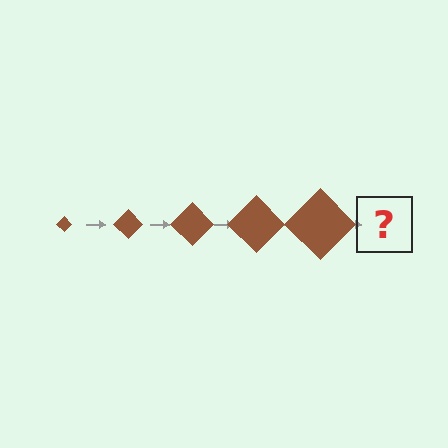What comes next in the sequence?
The next element should be a brown diamond, larger than the previous one.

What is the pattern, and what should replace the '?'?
The pattern is that the diamond gets progressively larger each step. The '?' should be a brown diamond, larger than the previous one.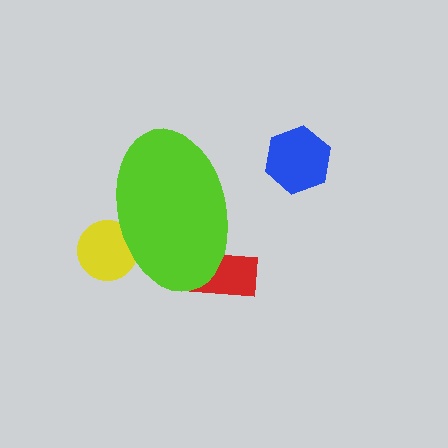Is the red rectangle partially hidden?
Yes, the red rectangle is partially hidden behind the lime ellipse.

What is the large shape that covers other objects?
A lime ellipse.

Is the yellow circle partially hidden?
Yes, the yellow circle is partially hidden behind the lime ellipse.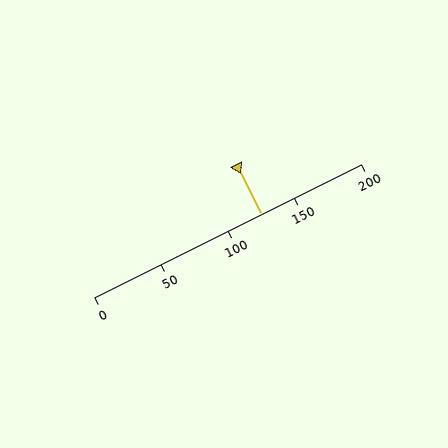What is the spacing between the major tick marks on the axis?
The major ticks are spaced 50 apart.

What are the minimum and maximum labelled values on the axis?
The axis runs from 0 to 200.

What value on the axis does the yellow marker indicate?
The marker indicates approximately 125.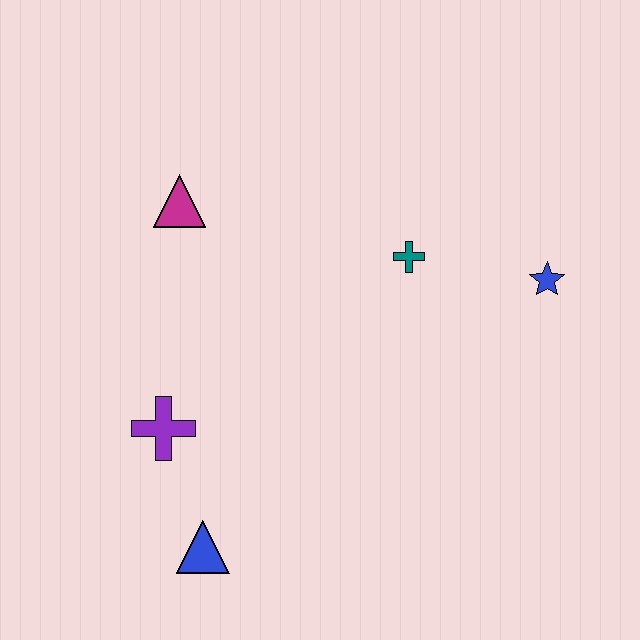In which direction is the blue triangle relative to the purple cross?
The blue triangle is below the purple cross.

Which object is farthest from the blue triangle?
The blue star is farthest from the blue triangle.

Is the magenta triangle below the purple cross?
No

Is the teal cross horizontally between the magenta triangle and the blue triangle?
No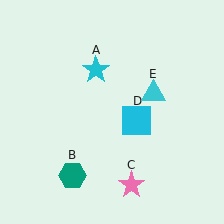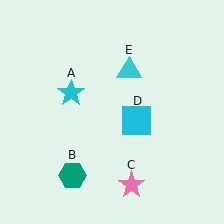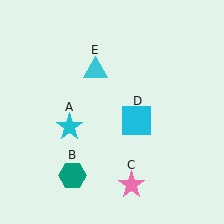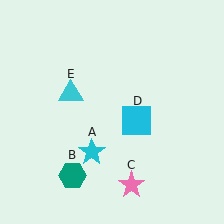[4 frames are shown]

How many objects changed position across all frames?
2 objects changed position: cyan star (object A), cyan triangle (object E).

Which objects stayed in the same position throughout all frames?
Teal hexagon (object B) and pink star (object C) and cyan square (object D) remained stationary.